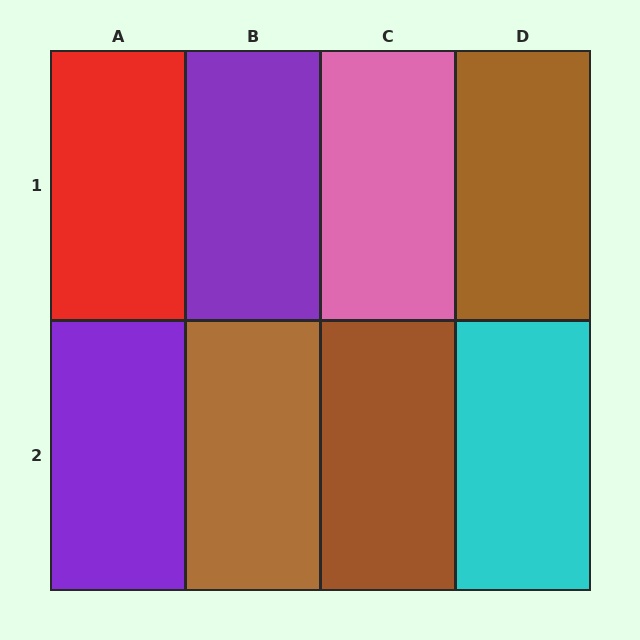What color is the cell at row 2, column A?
Purple.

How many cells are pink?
1 cell is pink.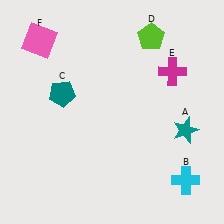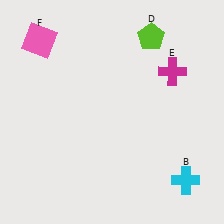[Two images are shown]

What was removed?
The teal pentagon (C), the teal star (A) were removed in Image 2.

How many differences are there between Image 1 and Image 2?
There are 2 differences between the two images.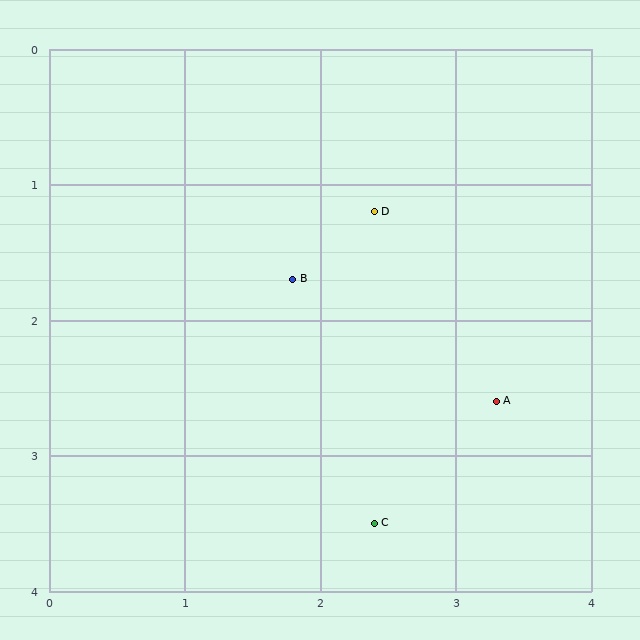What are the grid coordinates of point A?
Point A is at approximately (3.3, 2.6).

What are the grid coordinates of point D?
Point D is at approximately (2.4, 1.2).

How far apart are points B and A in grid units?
Points B and A are about 1.7 grid units apart.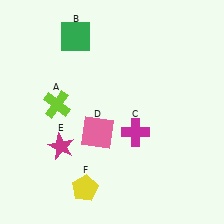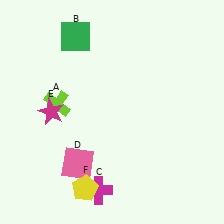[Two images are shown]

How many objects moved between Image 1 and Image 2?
3 objects moved between the two images.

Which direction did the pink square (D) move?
The pink square (D) moved down.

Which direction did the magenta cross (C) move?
The magenta cross (C) moved down.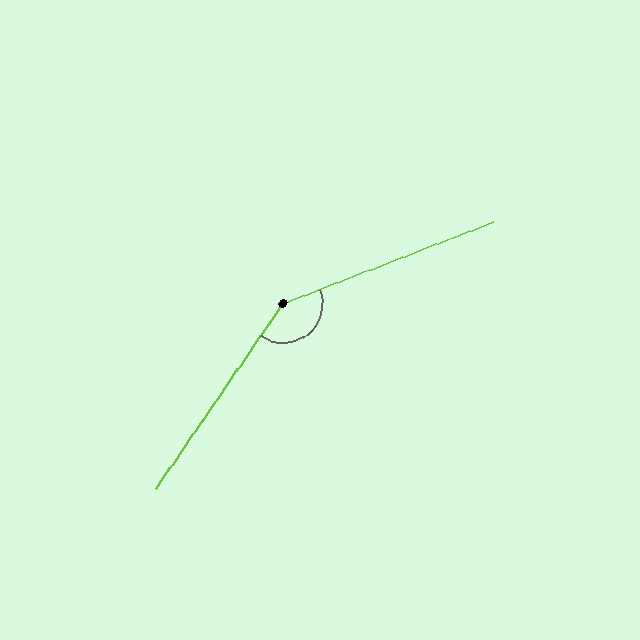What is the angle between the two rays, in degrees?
Approximately 146 degrees.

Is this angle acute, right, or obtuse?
It is obtuse.